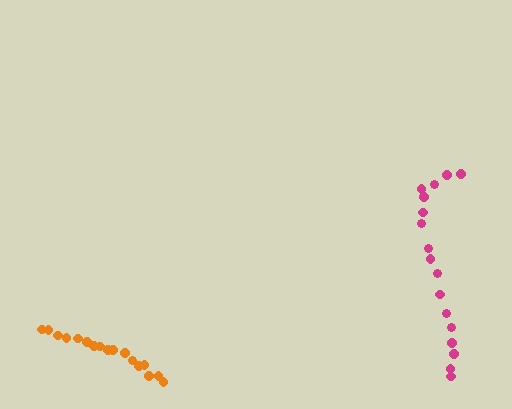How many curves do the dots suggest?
There are 2 distinct paths.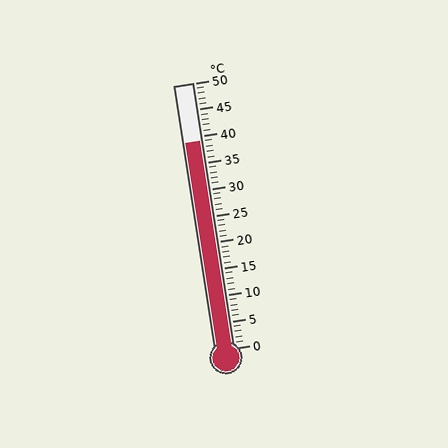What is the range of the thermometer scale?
The thermometer scale ranges from 0°C to 50°C.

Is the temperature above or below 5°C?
The temperature is above 5°C.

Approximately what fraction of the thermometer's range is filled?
The thermometer is filled to approximately 80% of its range.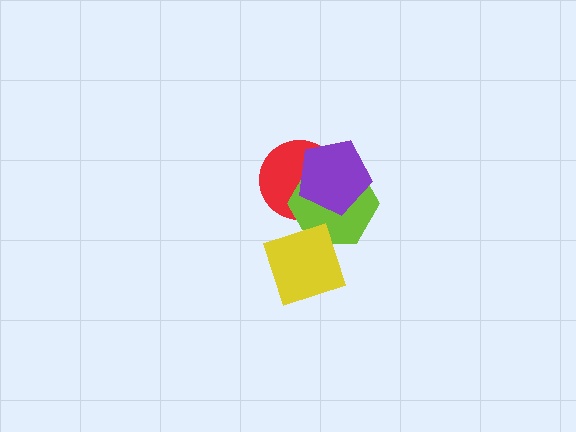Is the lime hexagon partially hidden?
Yes, it is partially covered by another shape.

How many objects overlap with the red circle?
2 objects overlap with the red circle.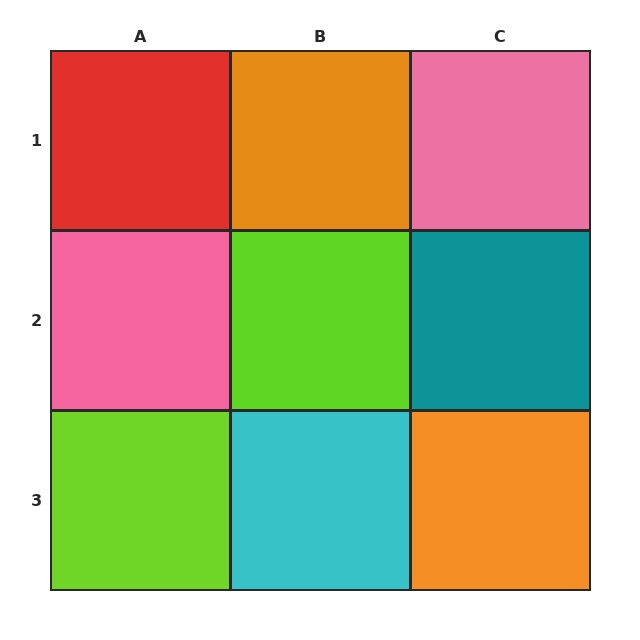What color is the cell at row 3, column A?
Lime.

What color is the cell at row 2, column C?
Teal.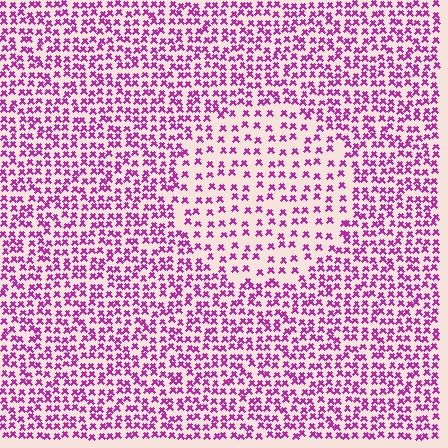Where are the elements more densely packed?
The elements are more densely packed outside the circle boundary.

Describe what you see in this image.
The image contains small magenta elements arranged at two different densities. A circle-shaped region is visible where the elements are less densely packed than the surrounding area.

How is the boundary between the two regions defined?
The boundary is defined by a change in element density (approximately 1.9x ratio). All elements are the same color, size, and shape.